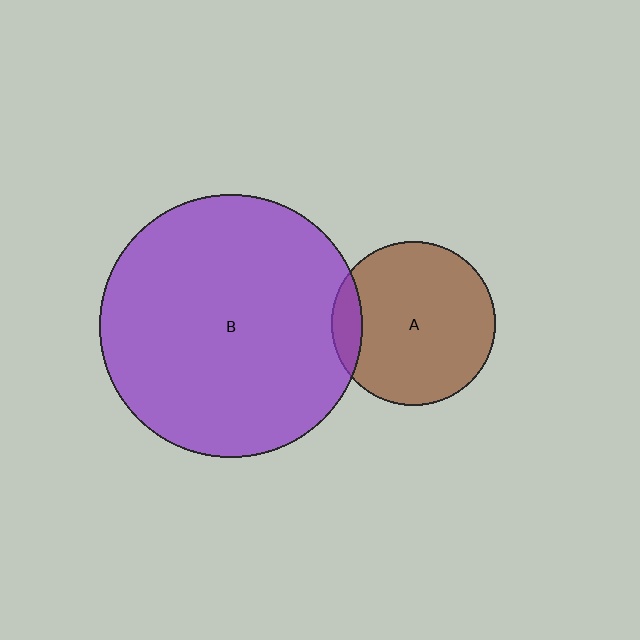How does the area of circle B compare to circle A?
Approximately 2.6 times.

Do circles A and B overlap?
Yes.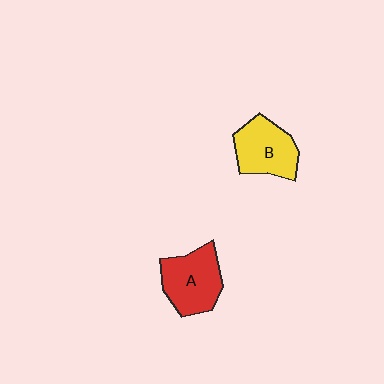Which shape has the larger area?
Shape A (red).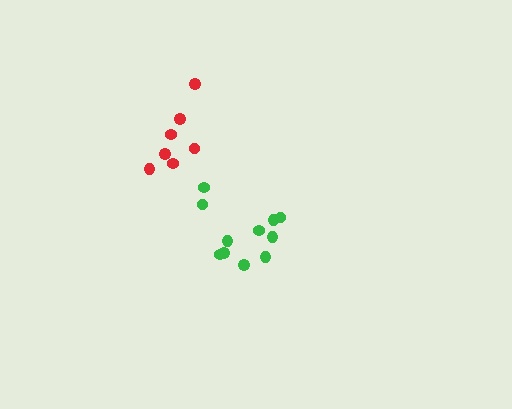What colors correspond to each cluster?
The clusters are colored: green, red.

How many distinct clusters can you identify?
There are 2 distinct clusters.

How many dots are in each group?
Group 1: 11 dots, Group 2: 7 dots (18 total).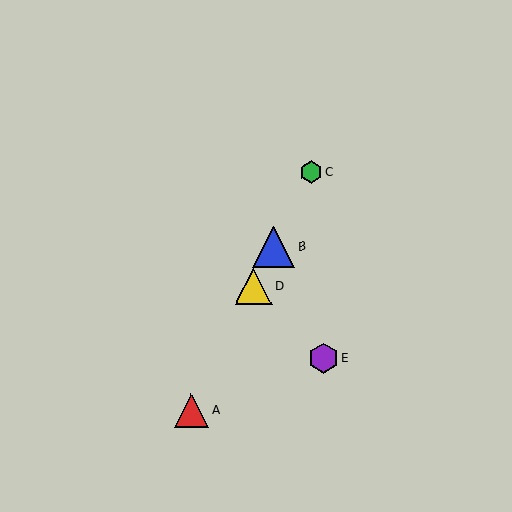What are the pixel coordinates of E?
Object E is at (323, 359).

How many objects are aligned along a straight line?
4 objects (A, B, C, D) are aligned along a straight line.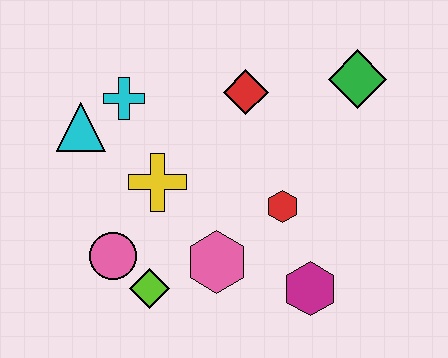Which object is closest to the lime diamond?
The pink circle is closest to the lime diamond.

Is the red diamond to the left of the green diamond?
Yes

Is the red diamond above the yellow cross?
Yes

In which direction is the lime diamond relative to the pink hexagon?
The lime diamond is to the left of the pink hexagon.